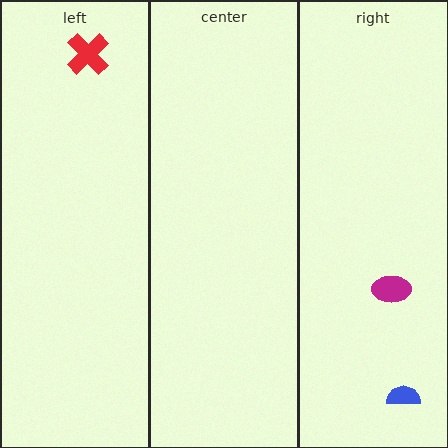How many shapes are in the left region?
1.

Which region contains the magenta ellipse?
The right region.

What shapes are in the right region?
The magenta ellipse, the blue semicircle.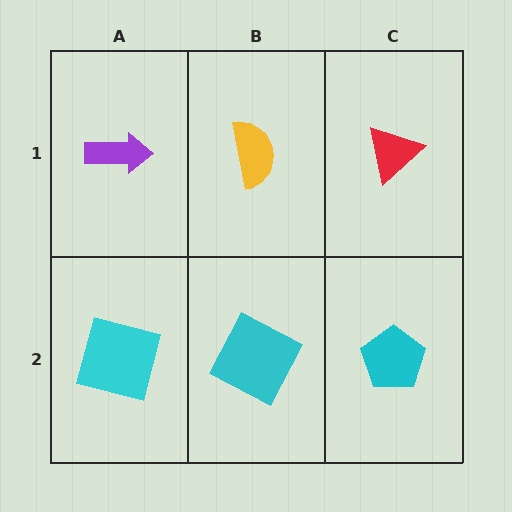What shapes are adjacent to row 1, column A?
A cyan square (row 2, column A), a yellow semicircle (row 1, column B).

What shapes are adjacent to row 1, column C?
A cyan pentagon (row 2, column C), a yellow semicircle (row 1, column B).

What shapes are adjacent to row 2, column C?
A red triangle (row 1, column C), a cyan square (row 2, column B).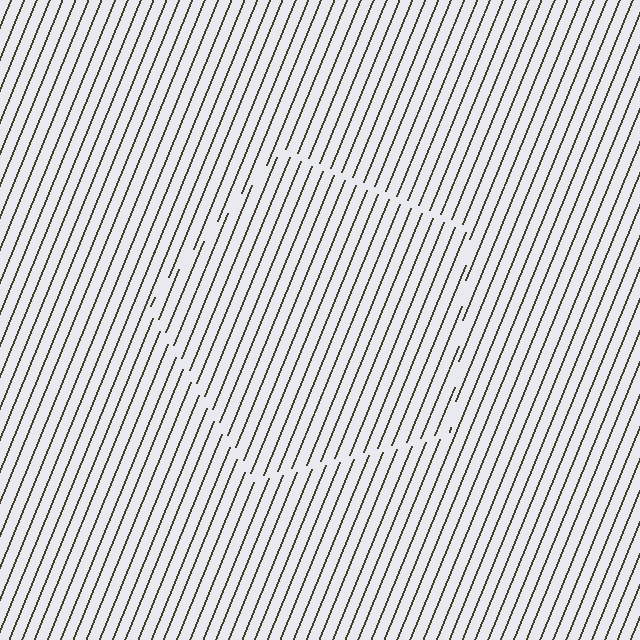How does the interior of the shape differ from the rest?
The interior of the shape contains the same grating, shifted by half a period — the contour is defined by the phase discontinuity where line-ends from the inner and outer gratings abut.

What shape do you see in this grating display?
An illusory pentagon. The interior of the shape contains the same grating, shifted by half a period — the contour is defined by the phase discontinuity where line-ends from the inner and outer gratings abut.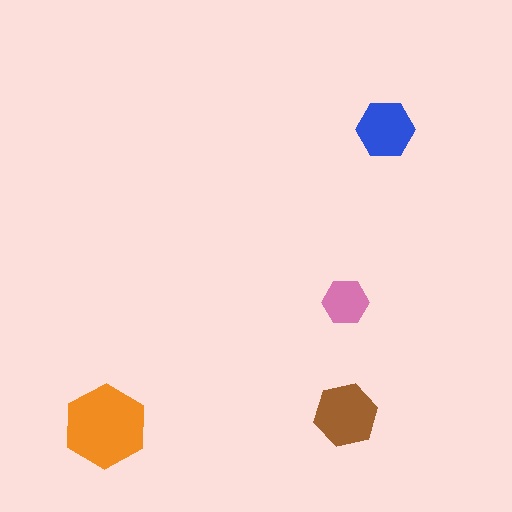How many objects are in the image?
There are 4 objects in the image.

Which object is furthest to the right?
The blue hexagon is rightmost.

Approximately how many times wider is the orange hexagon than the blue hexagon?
About 1.5 times wider.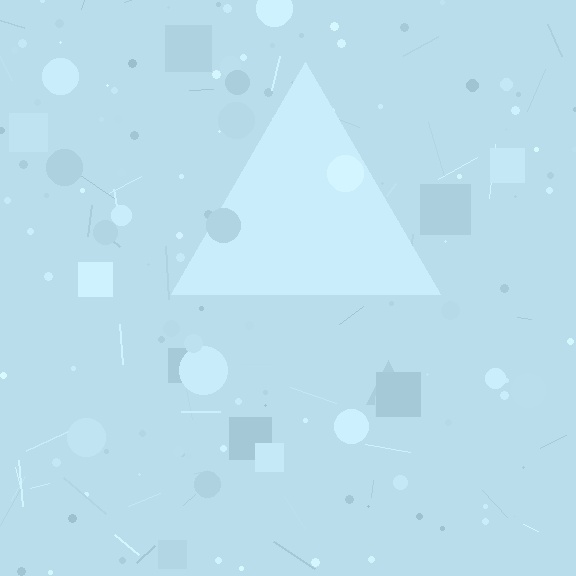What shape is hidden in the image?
A triangle is hidden in the image.